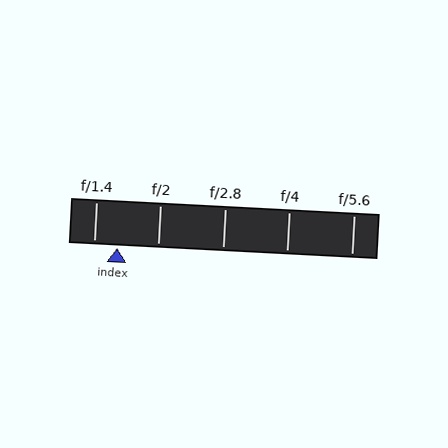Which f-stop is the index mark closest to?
The index mark is closest to f/1.4.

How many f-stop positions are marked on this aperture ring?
There are 5 f-stop positions marked.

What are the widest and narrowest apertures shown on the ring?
The widest aperture shown is f/1.4 and the narrowest is f/5.6.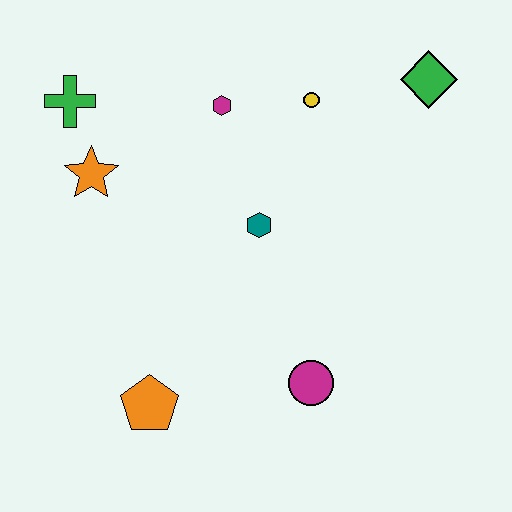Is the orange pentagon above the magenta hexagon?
No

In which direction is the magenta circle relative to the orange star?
The magenta circle is to the right of the orange star.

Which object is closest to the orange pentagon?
The magenta circle is closest to the orange pentagon.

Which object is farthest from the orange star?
The green diamond is farthest from the orange star.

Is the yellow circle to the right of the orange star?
Yes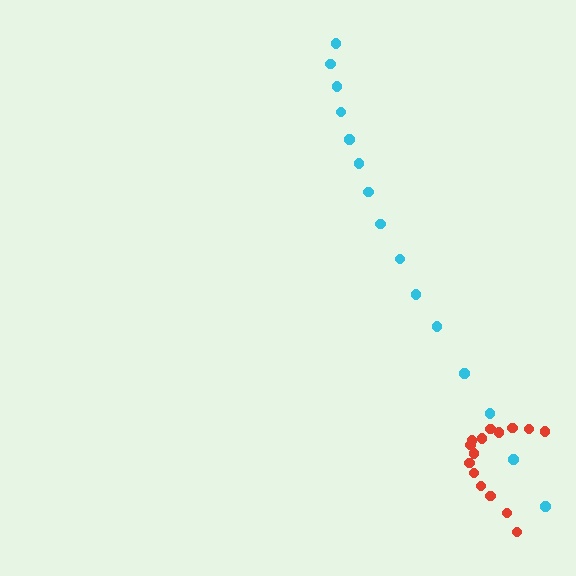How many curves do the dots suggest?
There are 2 distinct paths.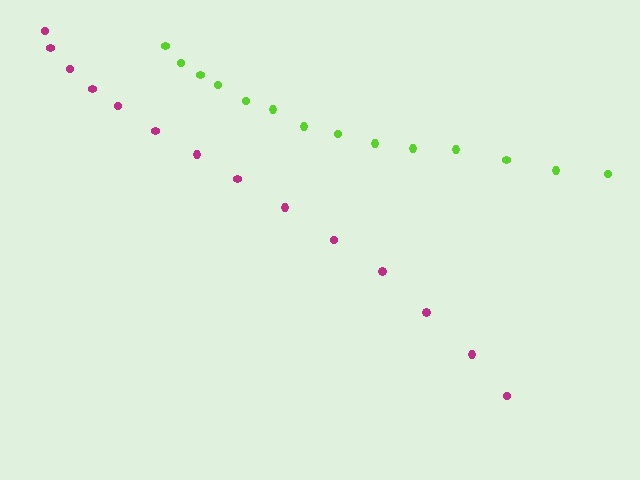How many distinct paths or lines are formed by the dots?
There are 2 distinct paths.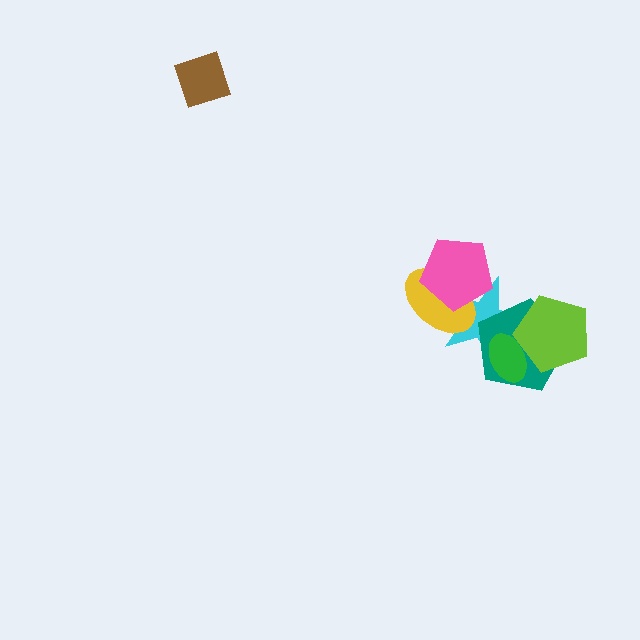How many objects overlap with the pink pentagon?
2 objects overlap with the pink pentagon.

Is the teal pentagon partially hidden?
Yes, it is partially covered by another shape.